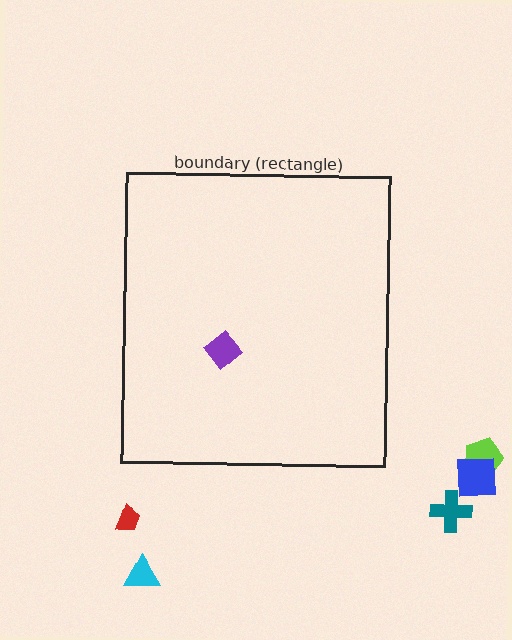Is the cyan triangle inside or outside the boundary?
Outside.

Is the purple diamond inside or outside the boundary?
Inside.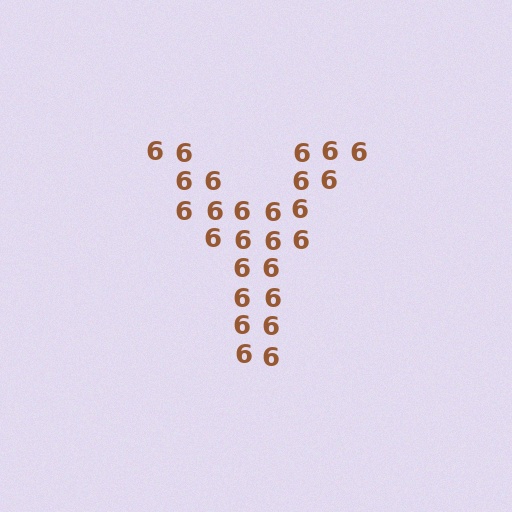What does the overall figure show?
The overall figure shows the letter Y.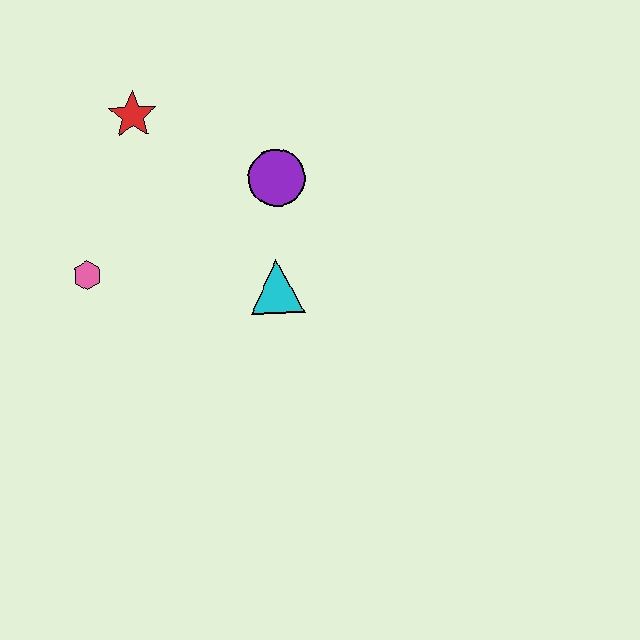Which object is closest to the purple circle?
The cyan triangle is closest to the purple circle.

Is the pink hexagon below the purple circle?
Yes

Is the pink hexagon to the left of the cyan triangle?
Yes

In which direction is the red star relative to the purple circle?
The red star is to the left of the purple circle.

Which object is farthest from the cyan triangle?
The red star is farthest from the cyan triangle.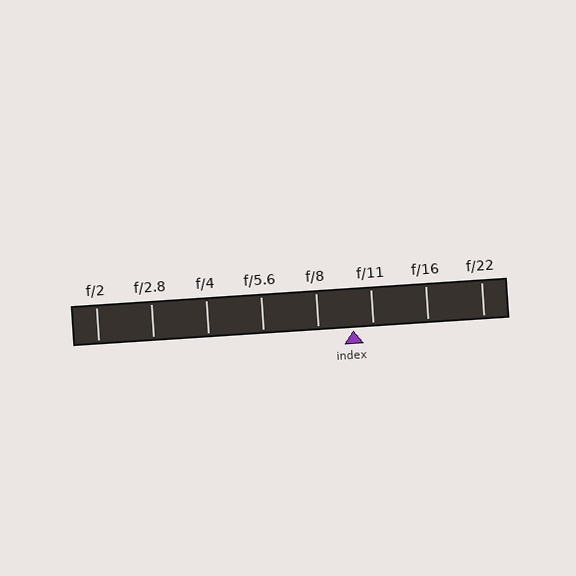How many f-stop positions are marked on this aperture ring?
There are 8 f-stop positions marked.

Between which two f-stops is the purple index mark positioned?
The index mark is between f/8 and f/11.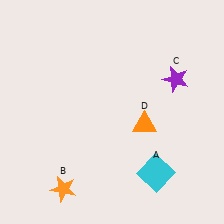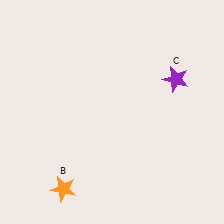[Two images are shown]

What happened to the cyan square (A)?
The cyan square (A) was removed in Image 2. It was in the bottom-right area of Image 1.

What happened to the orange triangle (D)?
The orange triangle (D) was removed in Image 2. It was in the bottom-right area of Image 1.